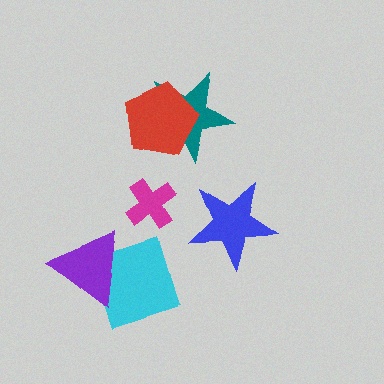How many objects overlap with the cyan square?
1 object overlaps with the cyan square.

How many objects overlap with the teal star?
1 object overlaps with the teal star.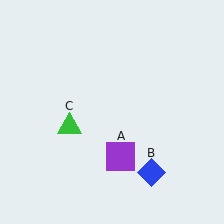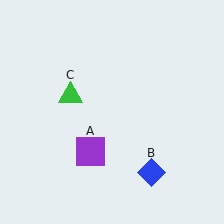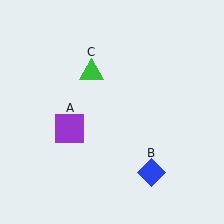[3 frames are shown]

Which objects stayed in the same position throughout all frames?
Blue diamond (object B) remained stationary.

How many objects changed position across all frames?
2 objects changed position: purple square (object A), green triangle (object C).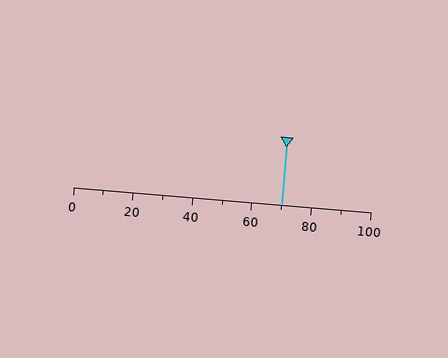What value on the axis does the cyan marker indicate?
The marker indicates approximately 70.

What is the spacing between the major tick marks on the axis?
The major ticks are spaced 20 apart.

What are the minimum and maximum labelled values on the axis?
The axis runs from 0 to 100.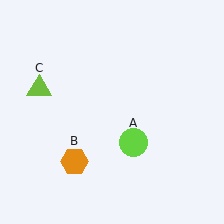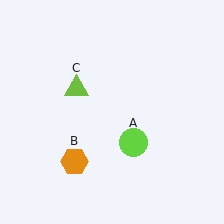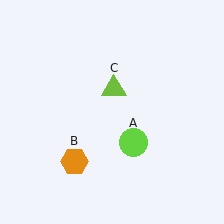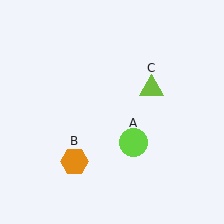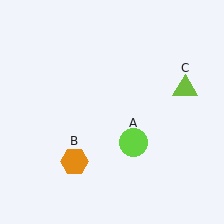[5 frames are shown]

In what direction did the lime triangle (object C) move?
The lime triangle (object C) moved right.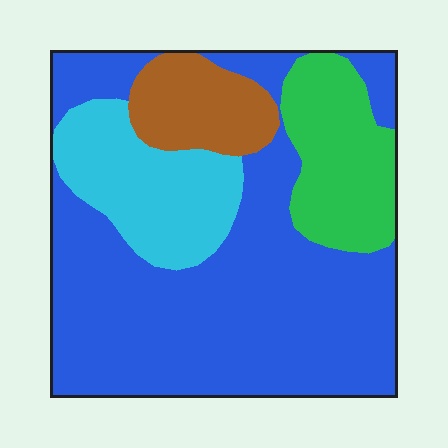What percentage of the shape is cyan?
Cyan covers about 15% of the shape.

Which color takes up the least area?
Brown, at roughly 10%.